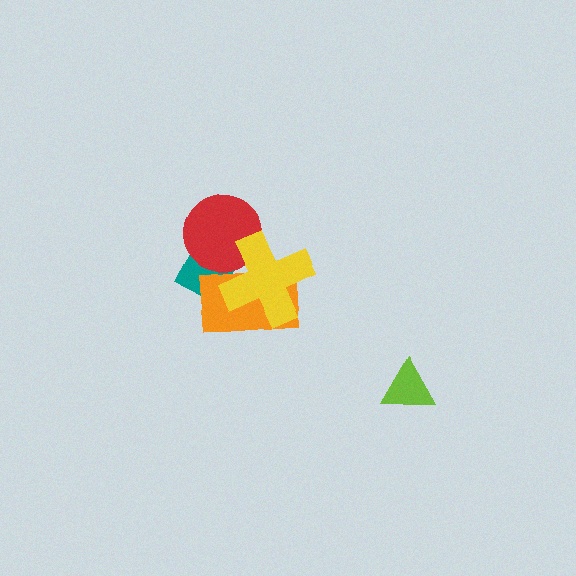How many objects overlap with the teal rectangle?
3 objects overlap with the teal rectangle.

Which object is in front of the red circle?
The yellow cross is in front of the red circle.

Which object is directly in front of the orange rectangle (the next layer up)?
The red circle is directly in front of the orange rectangle.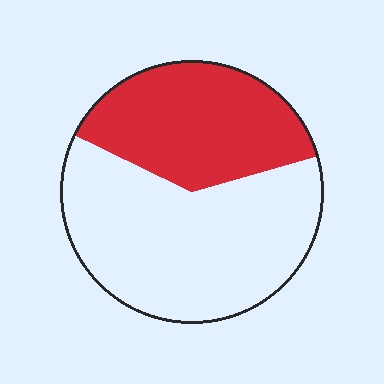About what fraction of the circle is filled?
About three eighths (3/8).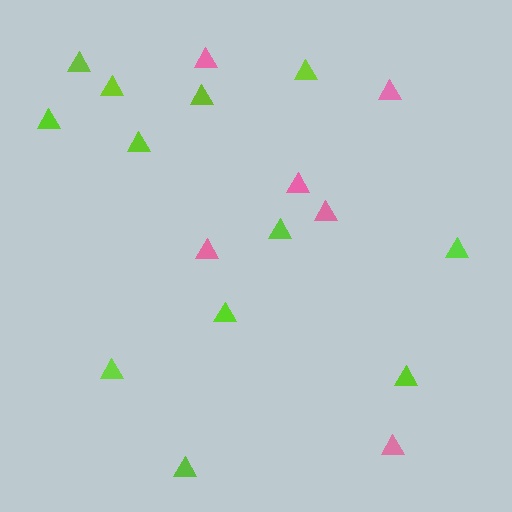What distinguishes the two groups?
There are 2 groups: one group of pink triangles (6) and one group of lime triangles (12).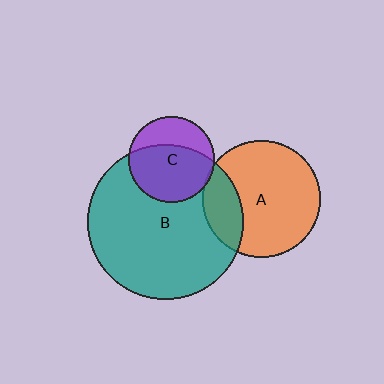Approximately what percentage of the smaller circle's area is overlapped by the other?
Approximately 65%.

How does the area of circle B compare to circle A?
Approximately 1.8 times.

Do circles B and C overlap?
Yes.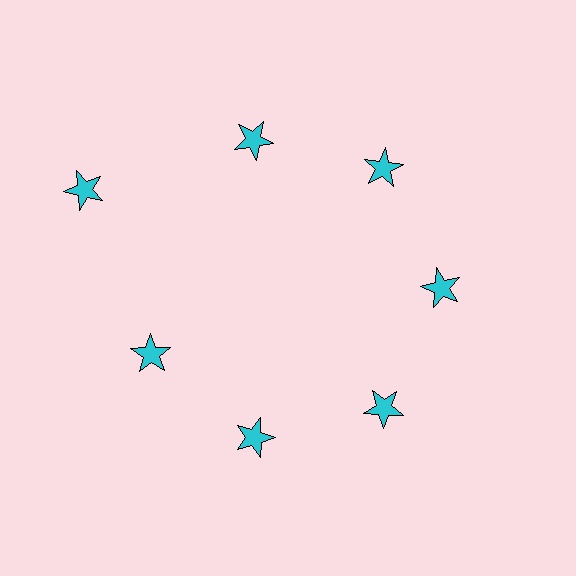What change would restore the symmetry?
The symmetry would be restored by moving it inward, back onto the ring so that all 7 stars sit at equal angles and equal distance from the center.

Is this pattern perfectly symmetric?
No. The 7 cyan stars are arranged in a ring, but one element near the 10 o'clock position is pushed outward from the center, breaking the 7-fold rotational symmetry.